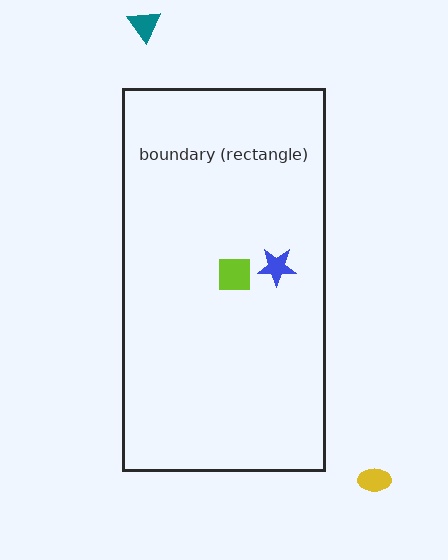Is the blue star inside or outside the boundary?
Inside.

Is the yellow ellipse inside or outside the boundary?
Outside.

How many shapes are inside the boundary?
2 inside, 2 outside.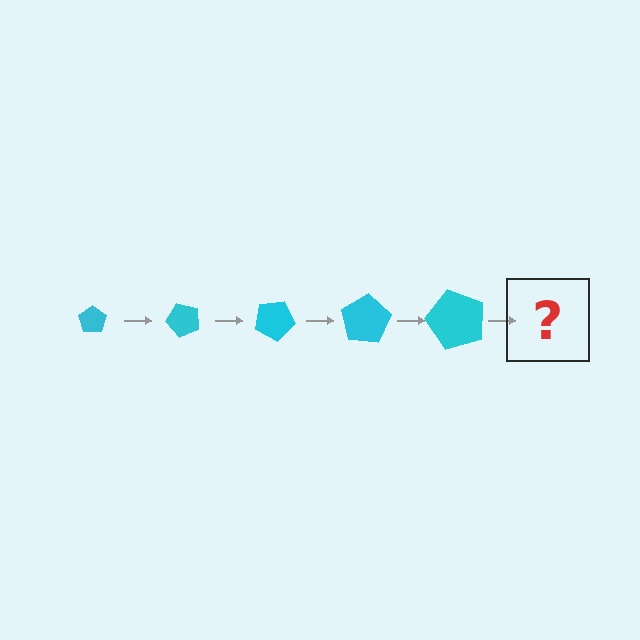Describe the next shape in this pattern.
It should be a pentagon, larger than the previous one and rotated 250 degrees from the start.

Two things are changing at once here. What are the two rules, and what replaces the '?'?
The two rules are that the pentagon grows larger each step and it rotates 50 degrees each step. The '?' should be a pentagon, larger than the previous one and rotated 250 degrees from the start.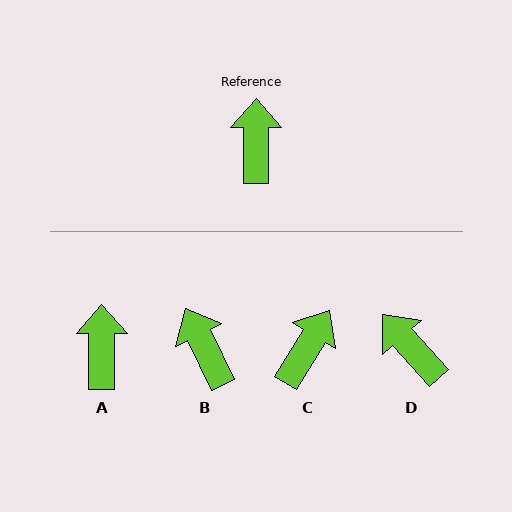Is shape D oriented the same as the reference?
No, it is off by about 42 degrees.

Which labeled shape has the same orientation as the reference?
A.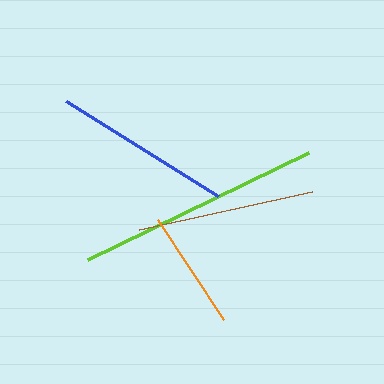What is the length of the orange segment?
The orange segment is approximately 120 pixels long.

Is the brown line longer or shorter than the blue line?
The blue line is longer than the brown line.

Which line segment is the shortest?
The orange line is the shortest at approximately 120 pixels.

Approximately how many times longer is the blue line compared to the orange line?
The blue line is approximately 1.5 times the length of the orange line.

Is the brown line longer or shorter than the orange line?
The brown line is longer than the orange line.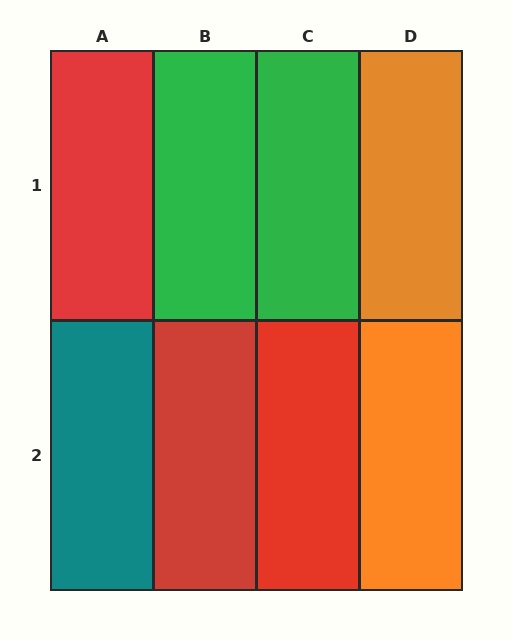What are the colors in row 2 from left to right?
Teal, red, red, orange.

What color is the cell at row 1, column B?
Green.